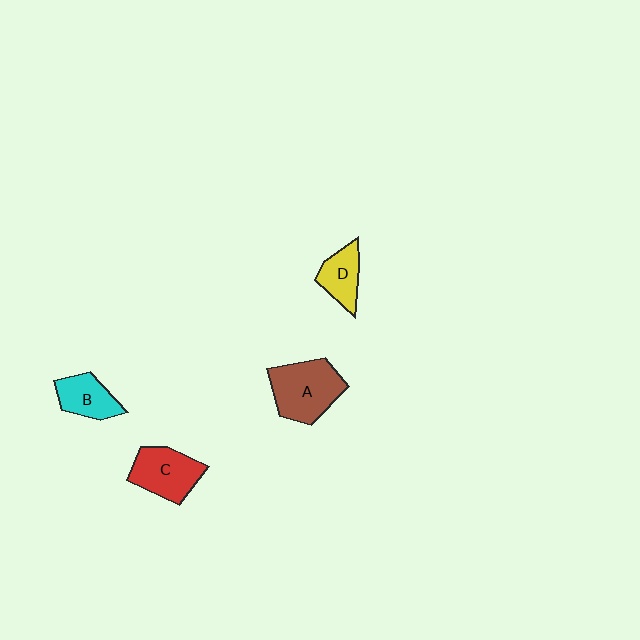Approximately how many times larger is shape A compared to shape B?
Approximately 1.7 times.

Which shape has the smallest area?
Shape D (yellow).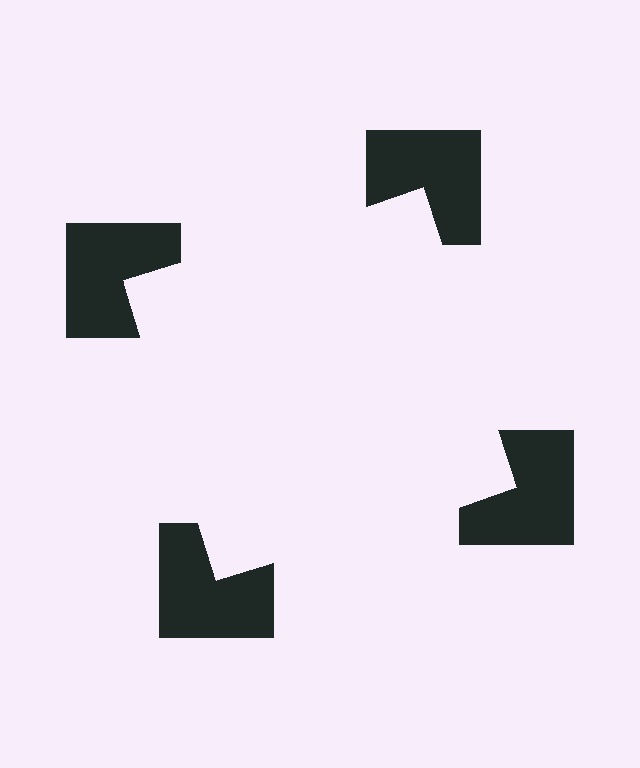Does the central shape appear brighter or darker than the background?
It typically appears slightly brighter than the background, even though no actual brightness change is drawn.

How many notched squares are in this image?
There are 4 — one at each vertex of the illusory square.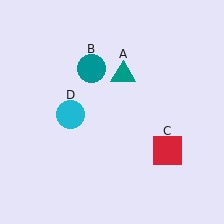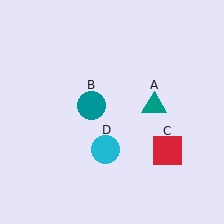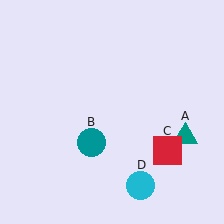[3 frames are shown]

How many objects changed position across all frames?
3 objects changed position: teal triangle (object A), teal circle (object B), cyan circle (object D).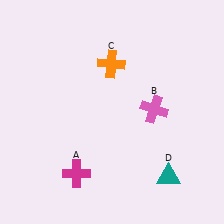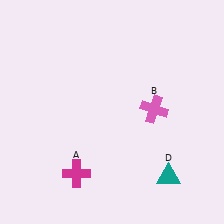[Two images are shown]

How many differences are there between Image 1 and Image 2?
There is 1 difference between the two images.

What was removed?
The orange cross (C) was removed in Image 2.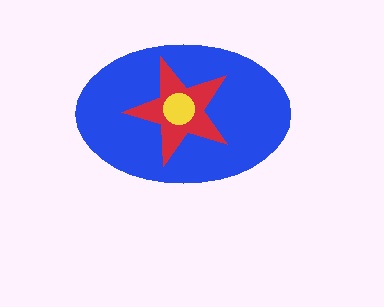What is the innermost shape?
The yellow circle.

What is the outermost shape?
The blue ellipse.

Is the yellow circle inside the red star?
Yes.